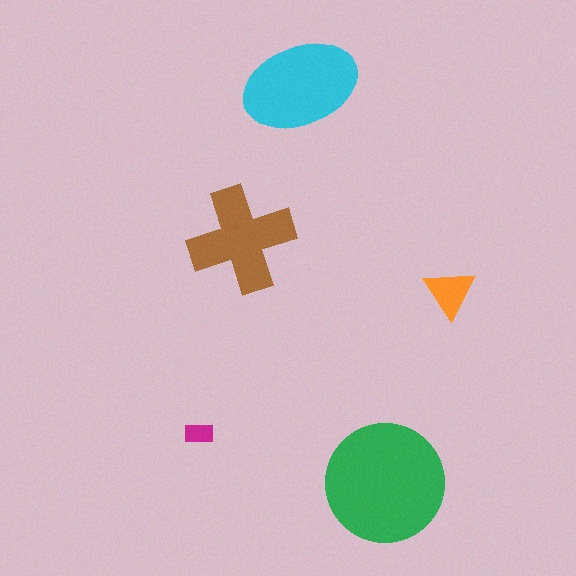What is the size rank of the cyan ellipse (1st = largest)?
2nd.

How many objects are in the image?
There are 5 objects in the image.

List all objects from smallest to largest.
The magenta rectangle, the orange triangle, the brown cross, the cyan ellipse, the green circle.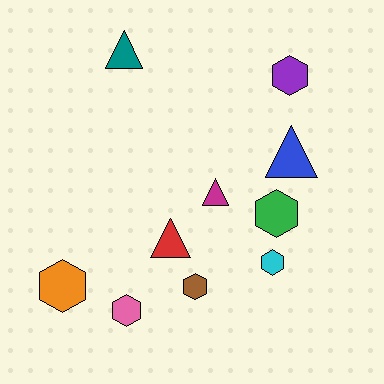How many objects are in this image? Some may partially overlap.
There are 10 objects.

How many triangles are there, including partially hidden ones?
There are 4 triangles.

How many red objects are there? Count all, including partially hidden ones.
There is 1 red object.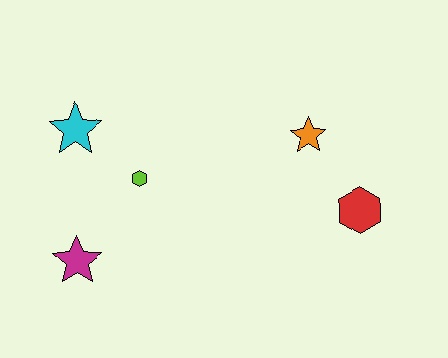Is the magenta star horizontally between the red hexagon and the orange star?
No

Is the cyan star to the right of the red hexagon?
No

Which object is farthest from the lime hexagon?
The red hexagon is farthest from the lime hexagon.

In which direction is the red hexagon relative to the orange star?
The red hexagon is below the orange star.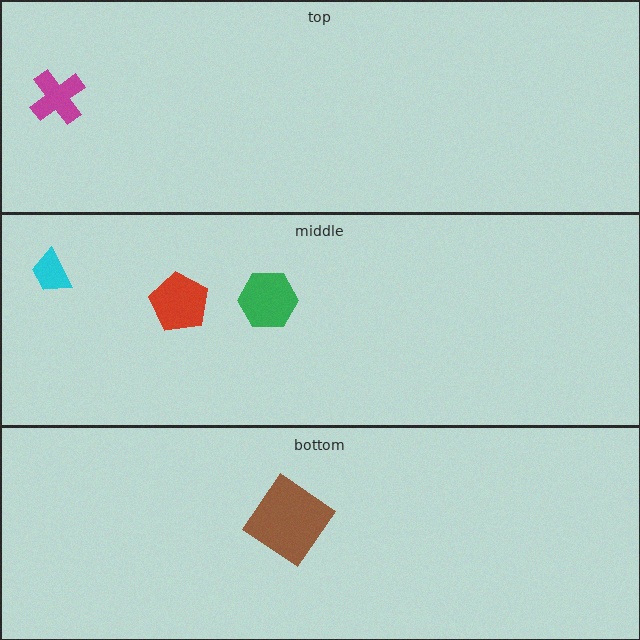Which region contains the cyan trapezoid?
The middle region.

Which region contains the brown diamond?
The bottom region.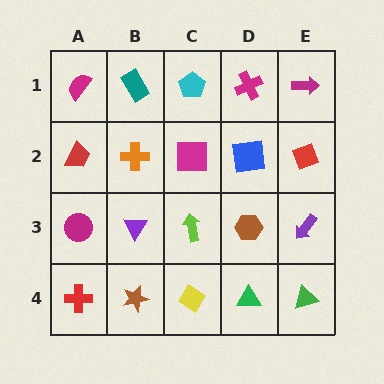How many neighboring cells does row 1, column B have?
3.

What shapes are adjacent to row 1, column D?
A blue square (row 2, column D), a cyan pentagon (row 1, column C), a magenta arrow (row 1, column E).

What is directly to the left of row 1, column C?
A teal rectangle.